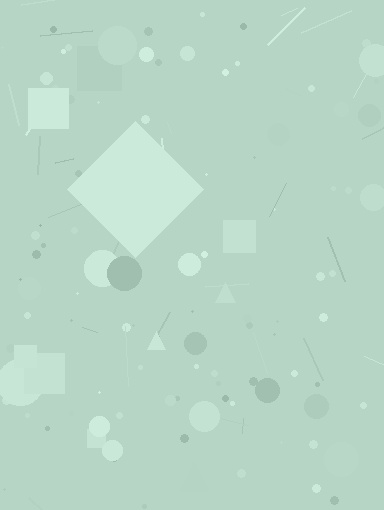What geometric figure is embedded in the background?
A diamond is embedded in the background.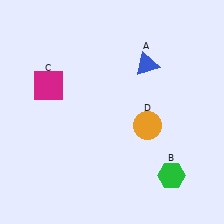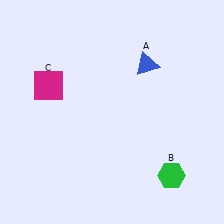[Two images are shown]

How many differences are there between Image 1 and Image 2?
There is 1 difference between the two images.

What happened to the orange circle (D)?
The orange circle (D) was removed in Image 2. It was in the bottom-right area of Image 1.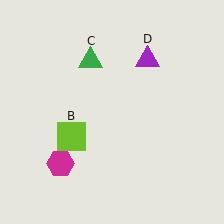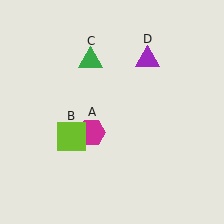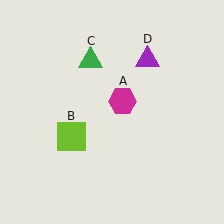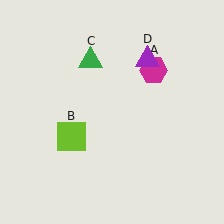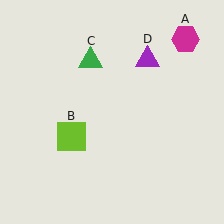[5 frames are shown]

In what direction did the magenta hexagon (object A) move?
The magenta hexagon (object A) moved up and to the right.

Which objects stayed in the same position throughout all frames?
Lime square (object B) and green triangle (object C) and purple triangle (object D) remained stationary.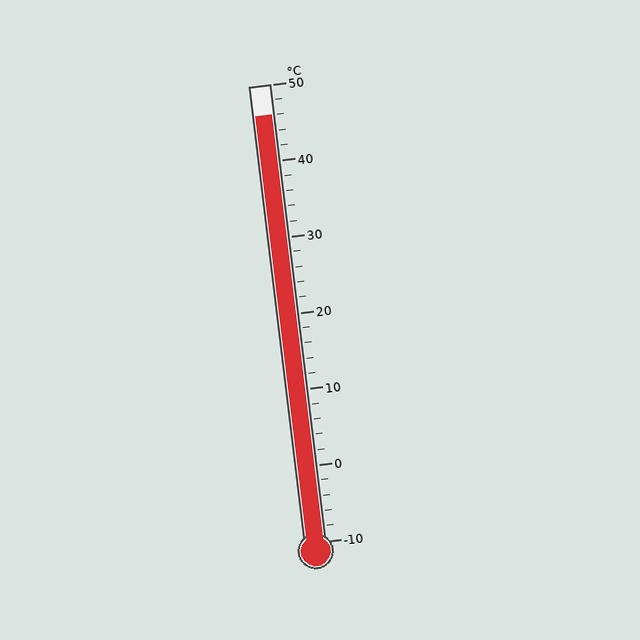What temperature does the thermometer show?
The thermometer shows approximately 46°C.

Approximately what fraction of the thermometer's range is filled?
The thermometer is filled to approximately 95% of its range.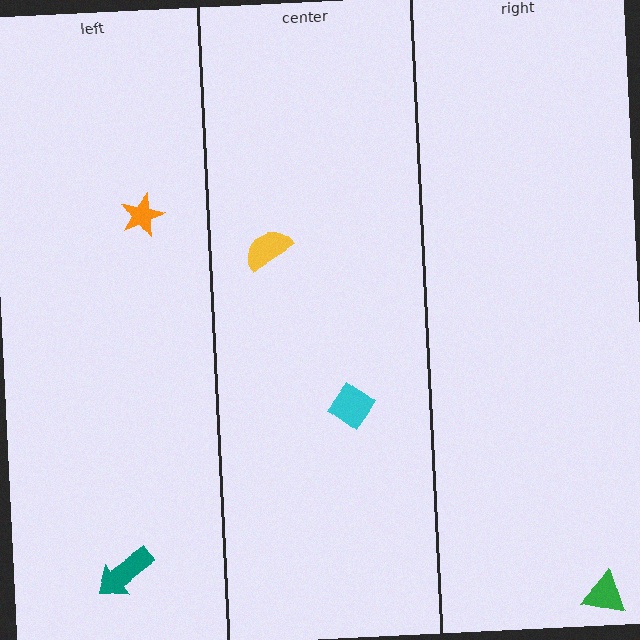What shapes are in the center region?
The yellow semicircle, the cyan diamond.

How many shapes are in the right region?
1.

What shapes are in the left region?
The orange star, the teal arrow.